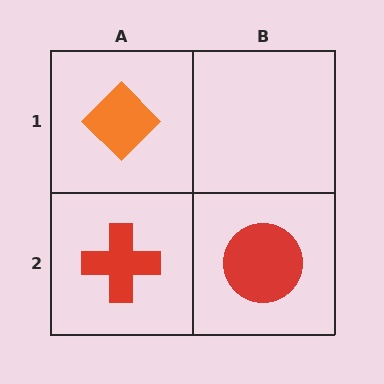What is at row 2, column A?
A red cross.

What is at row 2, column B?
A red circle.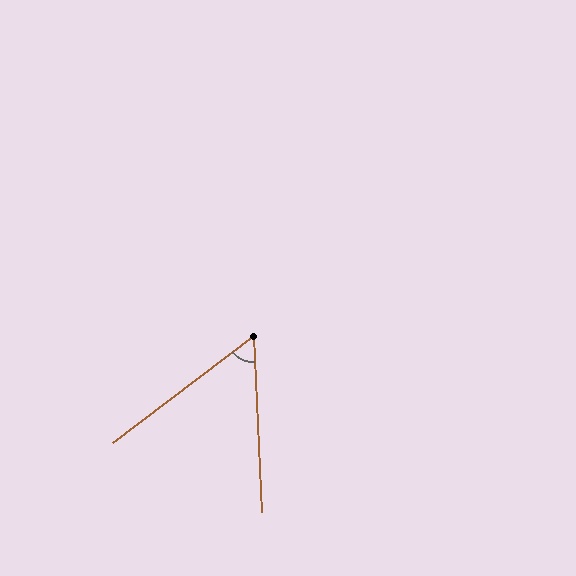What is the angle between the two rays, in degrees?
Approximately 55 degrees.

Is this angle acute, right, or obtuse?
It is acute.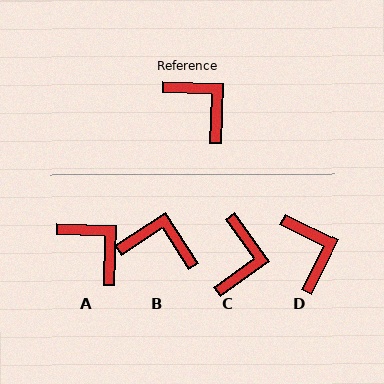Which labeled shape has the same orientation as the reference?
A.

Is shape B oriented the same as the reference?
No, it is off by about 35 degrees.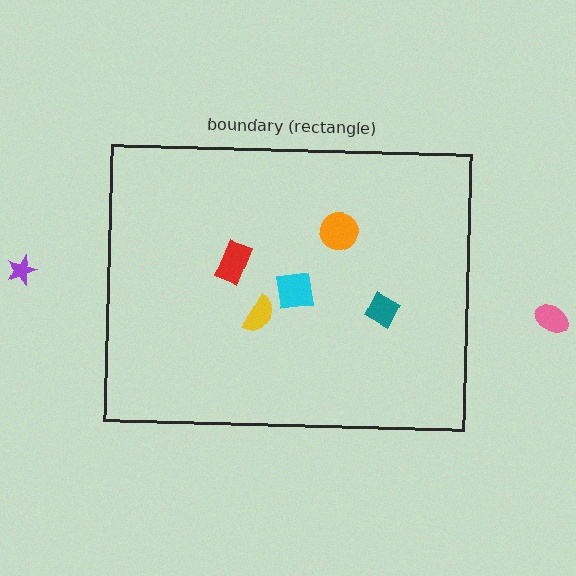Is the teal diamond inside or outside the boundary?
Inside.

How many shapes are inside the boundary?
5 inside, 2 outside.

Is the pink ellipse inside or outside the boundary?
Outside.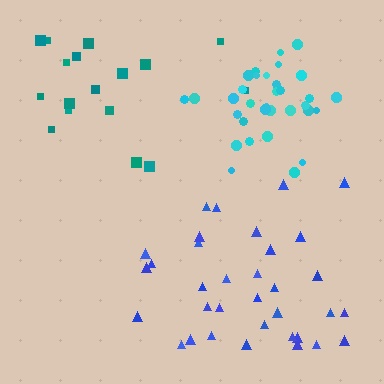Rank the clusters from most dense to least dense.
cyan, blue, teal.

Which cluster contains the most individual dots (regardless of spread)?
Blue (34).